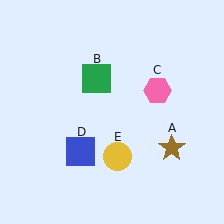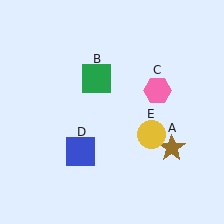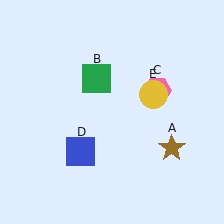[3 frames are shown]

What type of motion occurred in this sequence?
The yellow circle (object E) rotated counterclockwise around the center of the scene.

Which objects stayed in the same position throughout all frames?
Brown star (object A) and green square (object B) and pink hexagon (object C) and blue square (object D) remained stationary.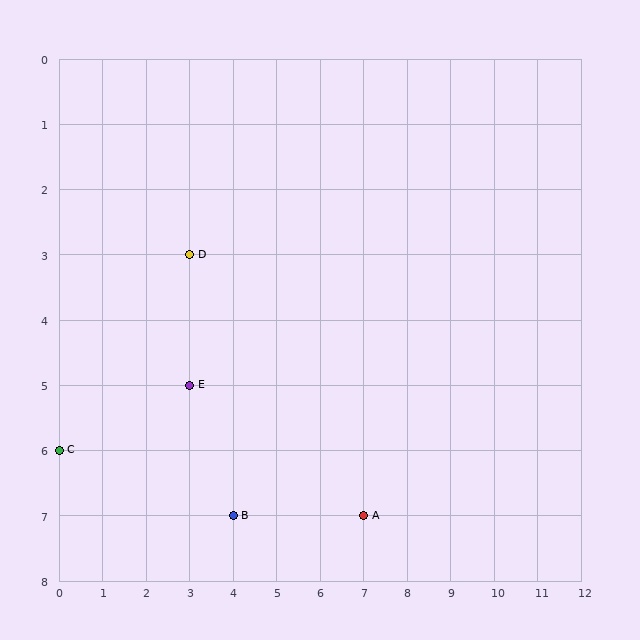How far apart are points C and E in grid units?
Points C and E are 3 columns and 1 row apart (about 3.2 grid units diagonally).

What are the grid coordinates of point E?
Point E is at grid coordinates (3, 5).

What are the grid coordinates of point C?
Point C is at grid coordinates (0, 6).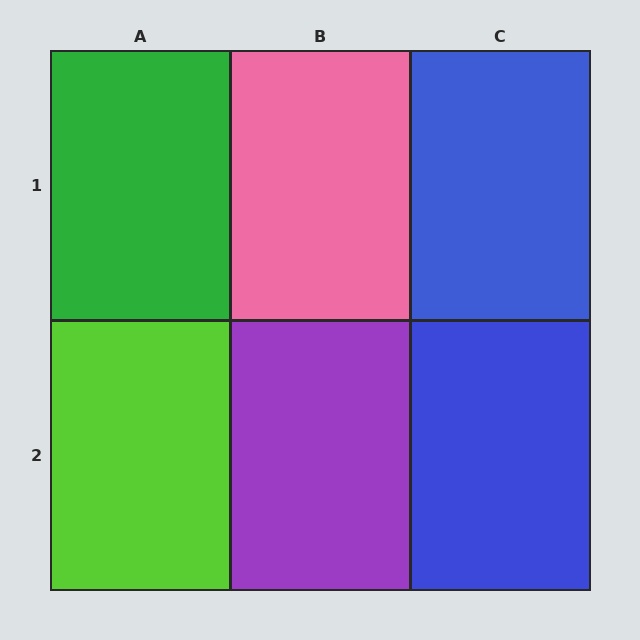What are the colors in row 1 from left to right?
Green, pink, blue.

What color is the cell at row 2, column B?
Purple.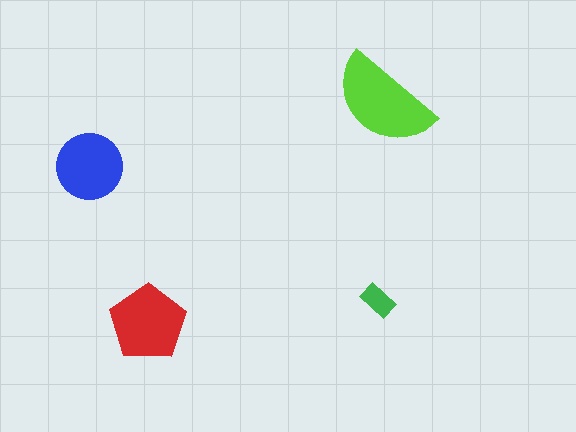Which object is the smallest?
The green rectangle.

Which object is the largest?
The lime semicircle.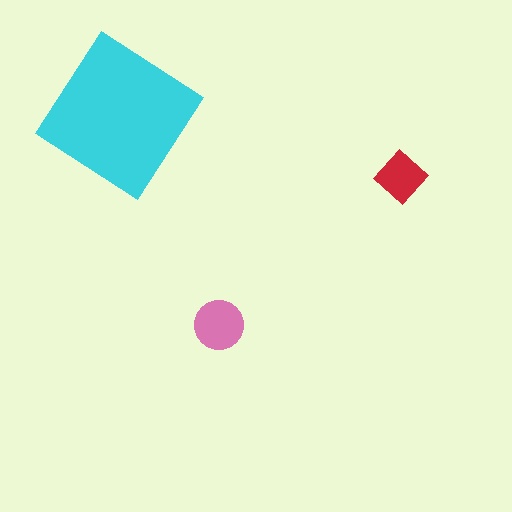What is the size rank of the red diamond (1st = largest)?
3rd.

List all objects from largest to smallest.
The cyan diamond, the pink circle, the red diamond.